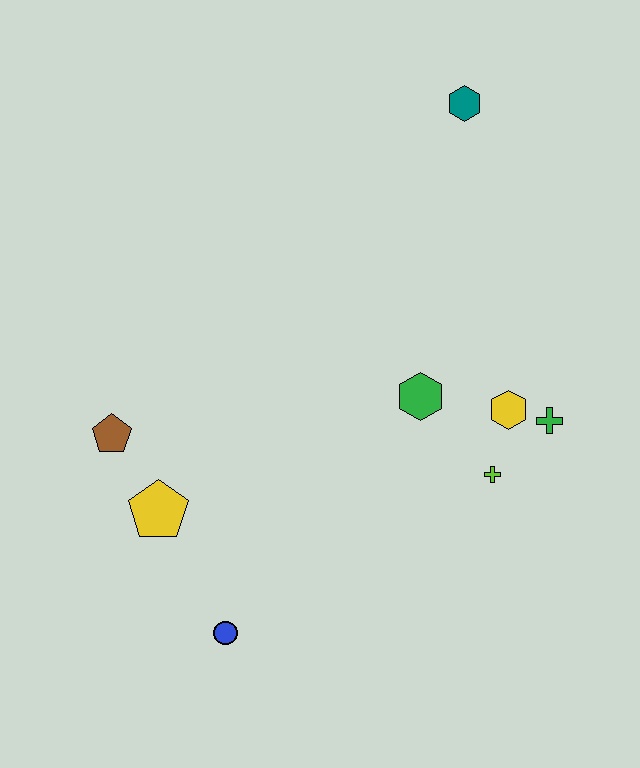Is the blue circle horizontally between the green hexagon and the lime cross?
No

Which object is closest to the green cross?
The yellow hexagon is closest to the green cross.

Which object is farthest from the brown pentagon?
The teal hexagon is farthest from the brown pentagon.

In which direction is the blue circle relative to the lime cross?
The blue circle is to the left of the lime cross.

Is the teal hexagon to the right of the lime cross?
No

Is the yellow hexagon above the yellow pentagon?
Yes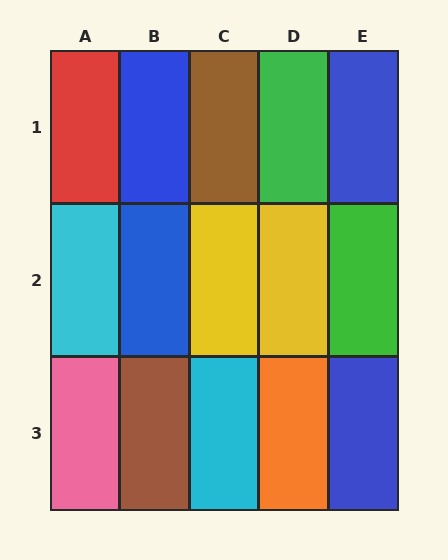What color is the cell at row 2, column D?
Yellow.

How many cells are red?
1 cell is red.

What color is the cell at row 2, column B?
Blue.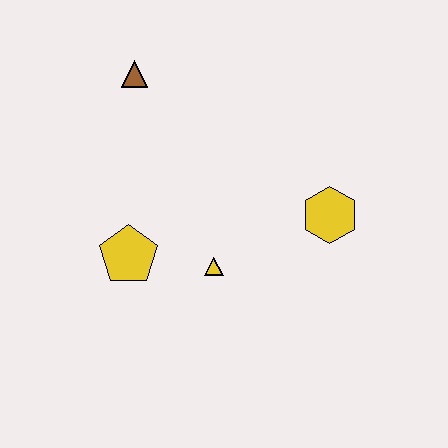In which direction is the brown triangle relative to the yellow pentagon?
The brown triangle is above the yellow pentagon.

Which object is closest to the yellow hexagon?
The yellow triangle is closest to the yellow hexagon.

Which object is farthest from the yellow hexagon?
The brown triangle is farthest from the yellow hexagon.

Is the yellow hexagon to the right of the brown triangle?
Yes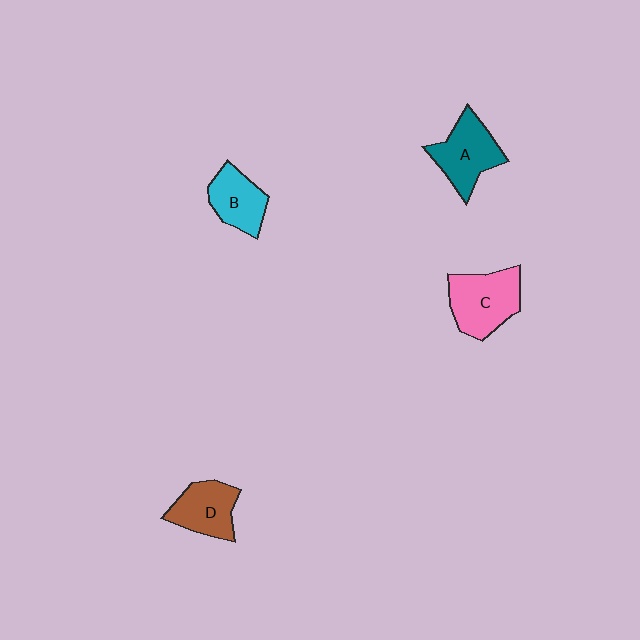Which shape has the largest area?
Shape C (pink).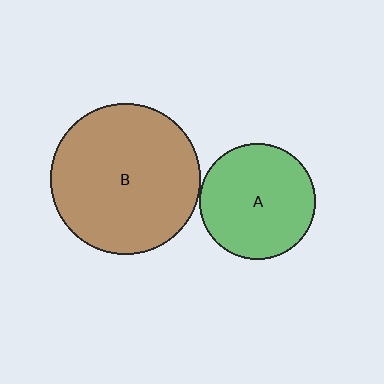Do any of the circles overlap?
No, none of the circles overlap.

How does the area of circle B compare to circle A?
Approximately 1.7 times.